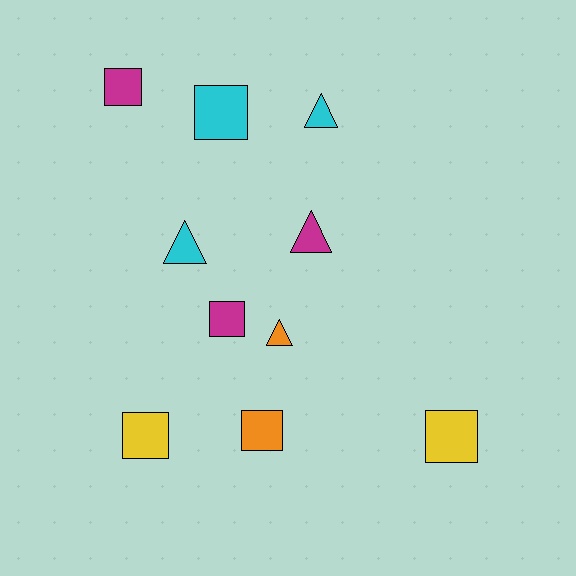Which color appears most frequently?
Magenta, with 3 objects.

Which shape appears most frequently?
Square, with 6 objects.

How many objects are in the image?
There are 10 objects.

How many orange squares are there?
There is 1 orange square.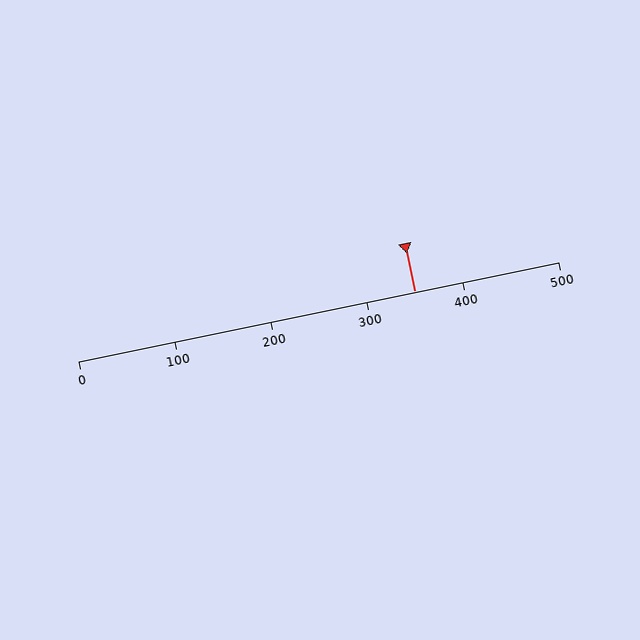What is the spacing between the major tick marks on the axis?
The major ticks are spaced 100 apart.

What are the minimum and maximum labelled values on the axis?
The axis runs from 0 to 500.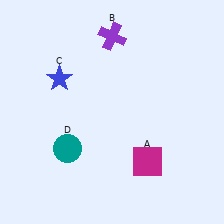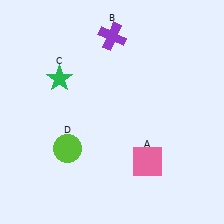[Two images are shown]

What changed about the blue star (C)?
In Image 1, C is blue. In Image 2, it changed to green.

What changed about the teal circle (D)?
In Image 1, D is teal. In Image 2, it changed to lime.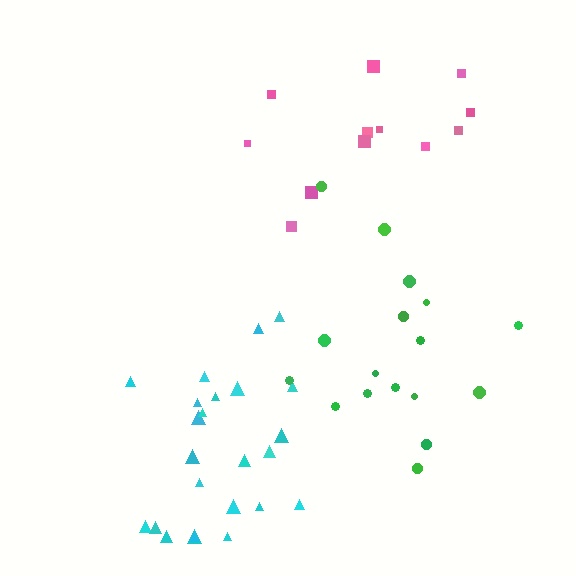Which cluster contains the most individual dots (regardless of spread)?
Cyan (24).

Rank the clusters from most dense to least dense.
cyan, green, pink.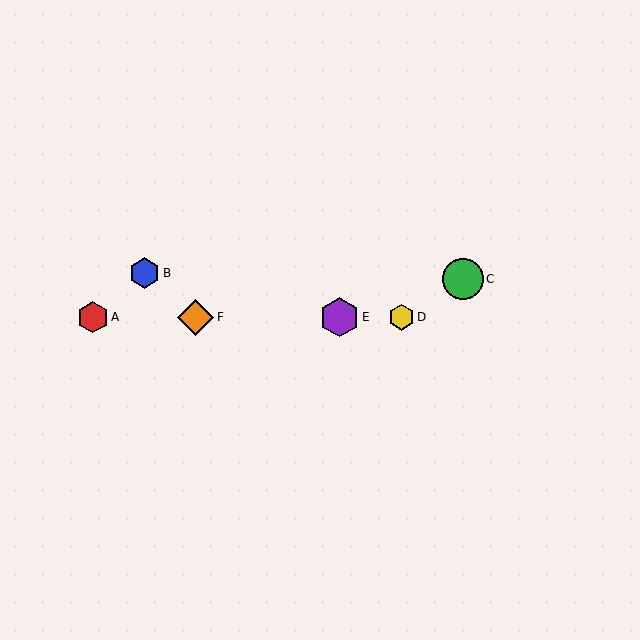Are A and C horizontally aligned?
No, A is at y≈317 and C is at y≈279.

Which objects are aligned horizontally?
Objects A, D, E, F are aligned horizontally.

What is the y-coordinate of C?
Object C is at y≈279.